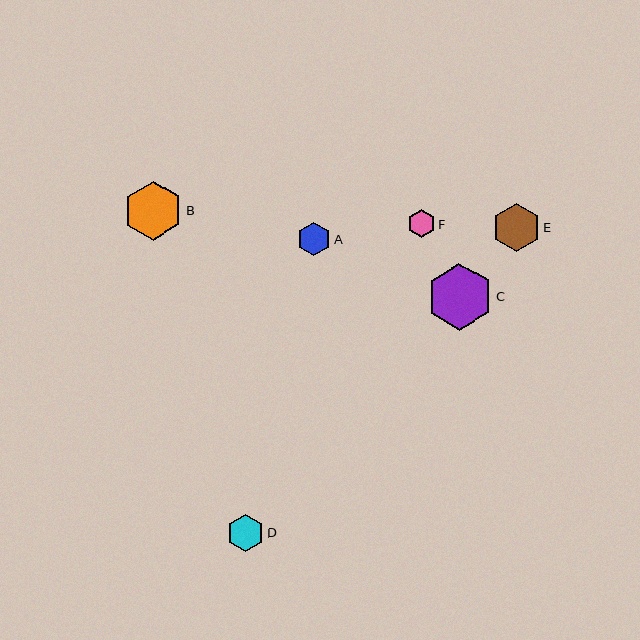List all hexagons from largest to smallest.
From largest to smallest: C, B, E, D, A, F.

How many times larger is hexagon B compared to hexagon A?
Hexagon B is approximately 1.8 times the size of hexagon A.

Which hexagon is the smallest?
Hexagon F is the smallest with a size of approximately 28 pixels.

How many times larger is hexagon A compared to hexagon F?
Hexagon A is approximately 1.2 times the size of hexagon F.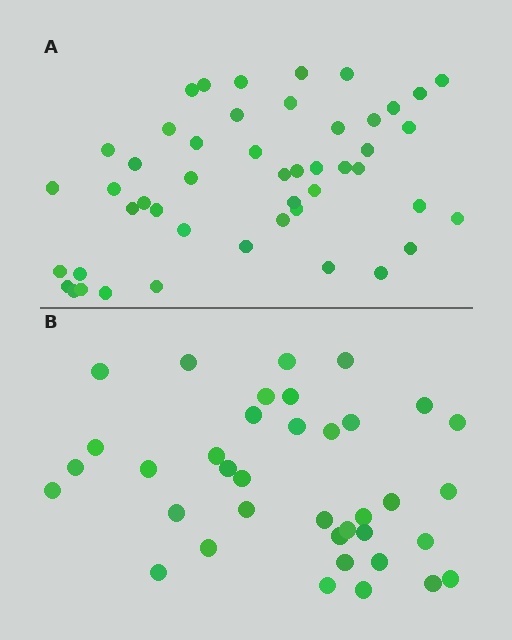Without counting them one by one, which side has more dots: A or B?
Region A (the top region) has more dots.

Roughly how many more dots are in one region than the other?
Region A has roughly 12 or so more dots than region B.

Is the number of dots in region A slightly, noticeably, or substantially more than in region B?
Region A has noticeably more, but not dramatically so. The ratio is roughly 1.3 to 1.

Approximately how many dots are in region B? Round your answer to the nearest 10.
About 40 dots. (The exact count is 37, which rounds to 40.)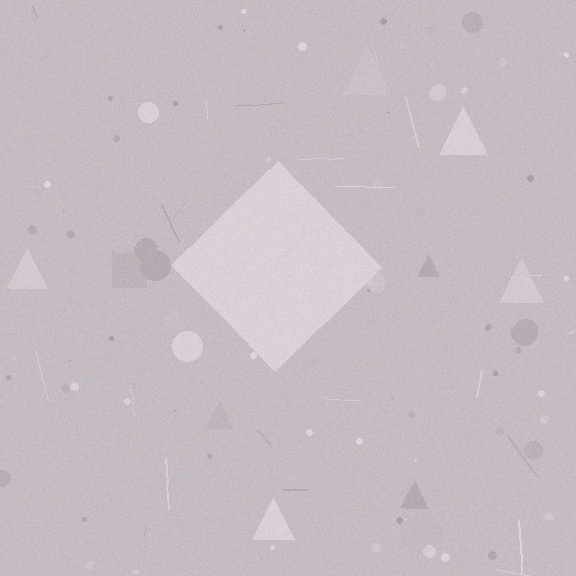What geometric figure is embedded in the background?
A diamond is embedded in the background.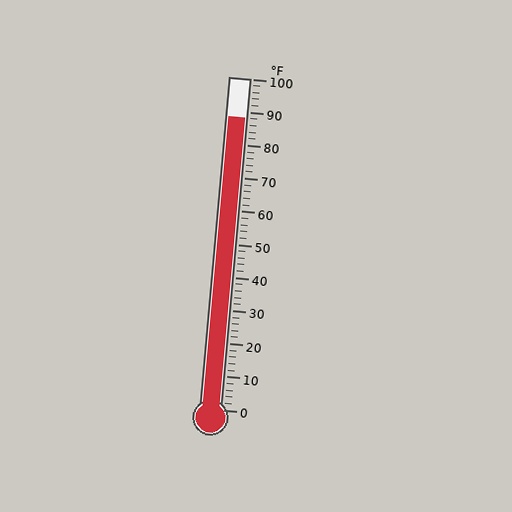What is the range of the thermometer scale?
The thermometer scale ranges from 0°F to 100°F.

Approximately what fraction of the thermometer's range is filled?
The thermometer is filled to approximately 90% of its range.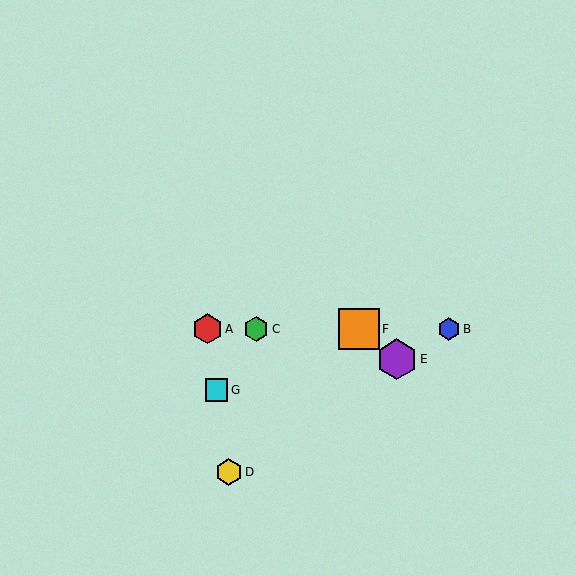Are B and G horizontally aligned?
No, B is at y≈329 and G is at y≈390.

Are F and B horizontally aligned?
Yes, both are at y≈329.